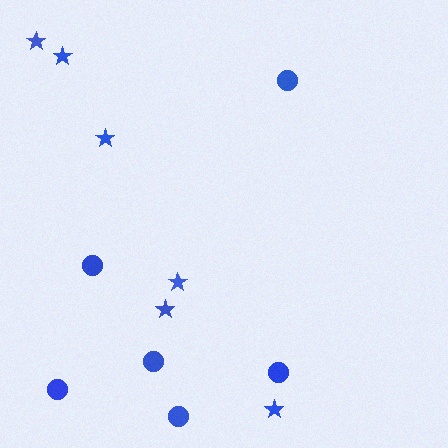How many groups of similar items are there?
There are 2 groups: one group of circles (6) and one group of stars (6).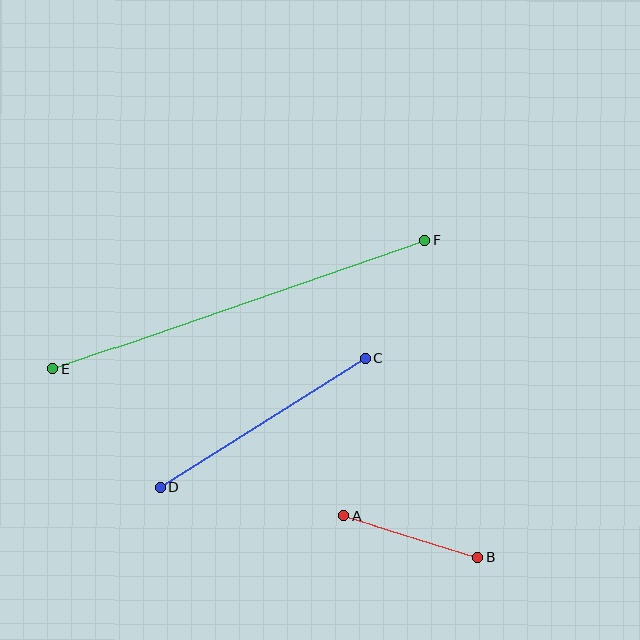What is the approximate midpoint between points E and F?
The midpoint is at approximately (239, 305) pixels.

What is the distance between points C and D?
The distance is approximately 242 pixels.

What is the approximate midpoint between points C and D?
The midpoint is at approximately (263, 423) pixels.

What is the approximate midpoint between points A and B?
The midpoint is at approximately (411, 537) pixels.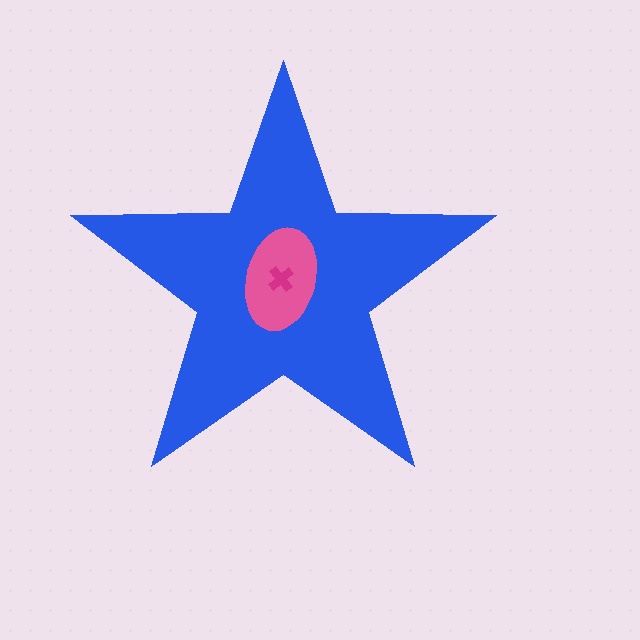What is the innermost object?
The magenta cross.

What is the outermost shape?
The blue star.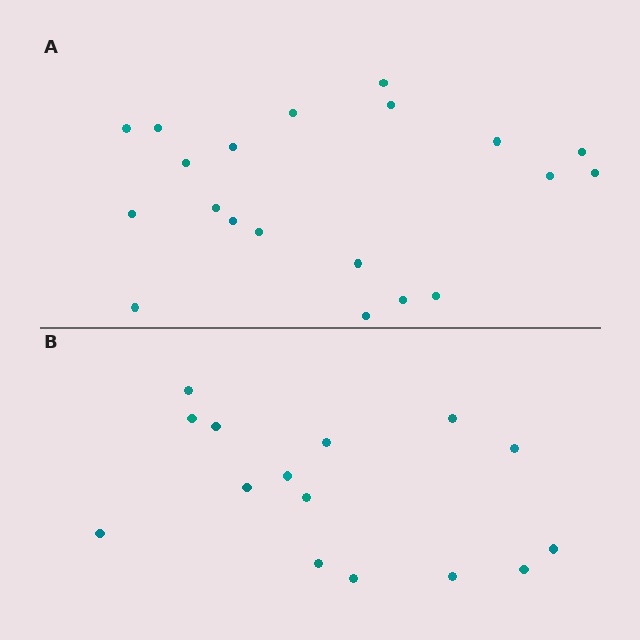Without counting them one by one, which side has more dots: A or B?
Region A (the top region) has more dots.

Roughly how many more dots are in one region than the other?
Region A has about 5 more dots than region B.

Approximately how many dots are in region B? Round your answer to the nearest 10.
About 20 dots. (The exact count is 15, which rounds to 20.)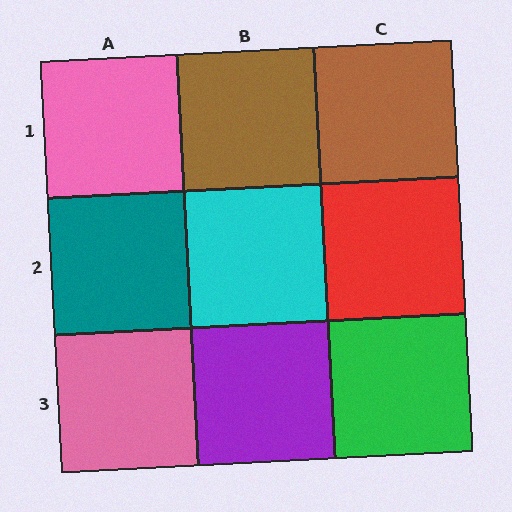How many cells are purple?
1 cell is purple.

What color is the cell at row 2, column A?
Teal.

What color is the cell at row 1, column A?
Pink.